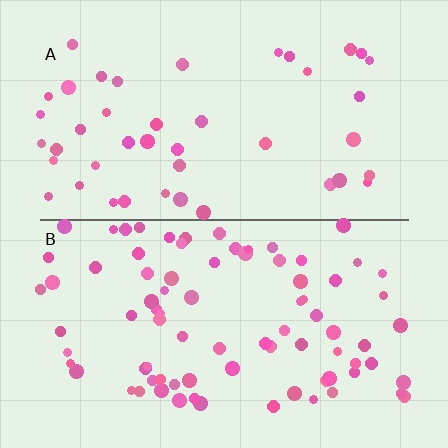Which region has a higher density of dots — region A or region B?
B (the bottom).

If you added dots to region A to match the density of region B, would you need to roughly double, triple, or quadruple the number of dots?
Approximately double.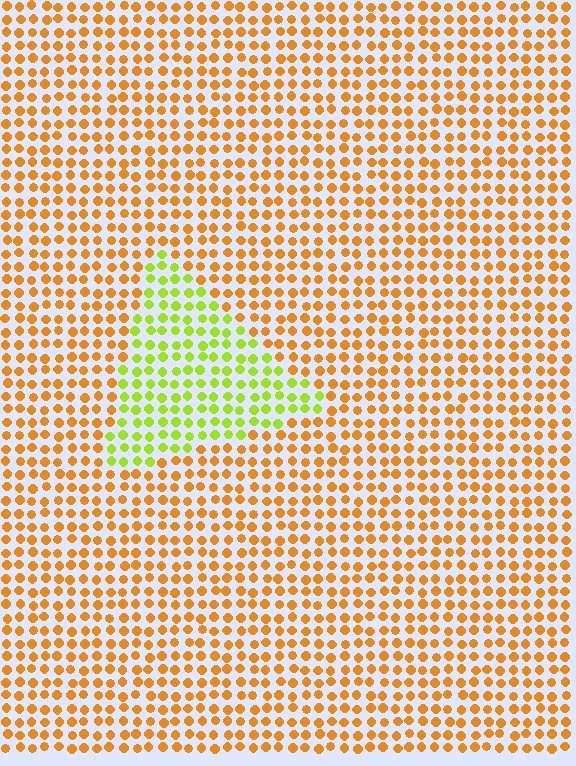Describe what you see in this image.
The image is filled with small orange elements in a uniform arrangement. A triangle-shaped region is visible where the elements are tinted to a slightly different hue, forming a subtle color boundary.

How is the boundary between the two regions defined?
The boundary is defined purely by a slight shift in hue (about 50 degrees). Spacing, size, and orientation are identical on both sides.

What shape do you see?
I see a triangle.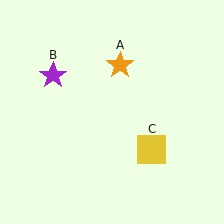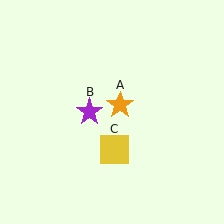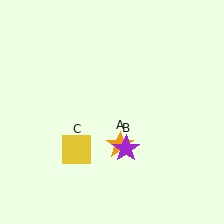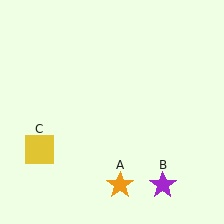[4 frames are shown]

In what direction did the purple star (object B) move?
The purple star (object B) moved down and to the right.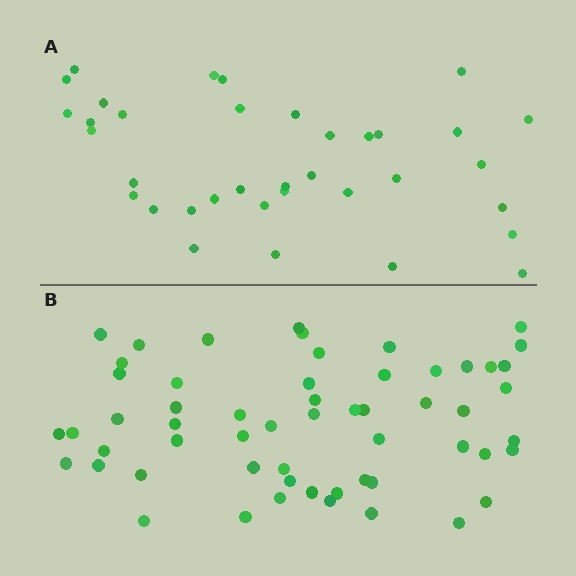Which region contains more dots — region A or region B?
Region B (the bottom region) has more dots.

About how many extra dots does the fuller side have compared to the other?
Region B has approximately 20 more dots than region A.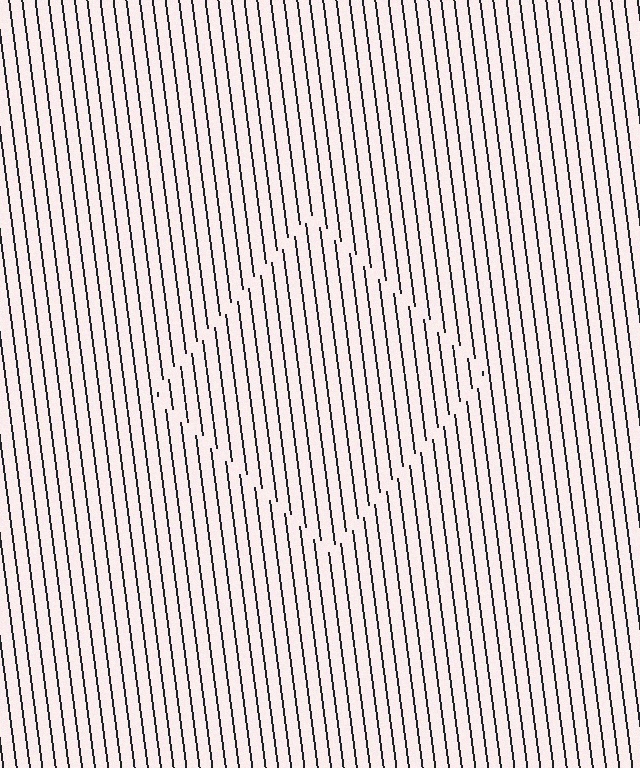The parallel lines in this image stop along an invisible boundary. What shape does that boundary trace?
An illusory square. The interior of the shape contains the same grating, shifted by half a period — the contour is defined by the phase discontinuity where line-ends from the inner and outer gratings abut.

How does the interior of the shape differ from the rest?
The interior of the shape contains the same grating, shifted by half a period — the contour is defined by the phase discontinuity where line-ends from the inner and outer gratings abut.